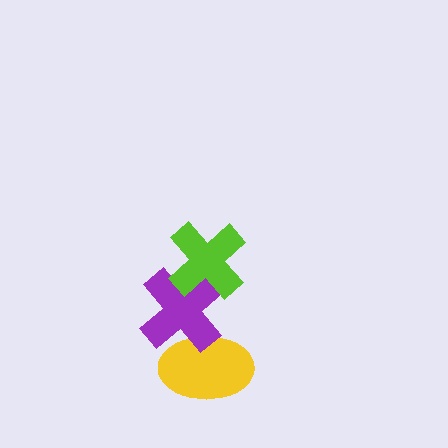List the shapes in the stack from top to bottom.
From top to bottom: the lime cross, the purple cross, the yellow ellipse.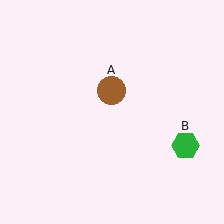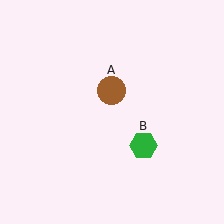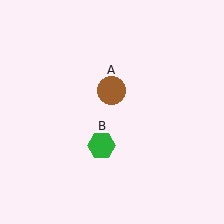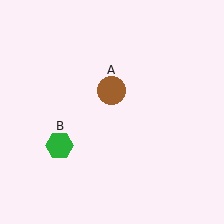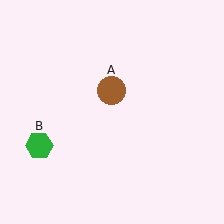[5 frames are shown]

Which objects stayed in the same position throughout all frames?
Brown circle (object A) remained stationary.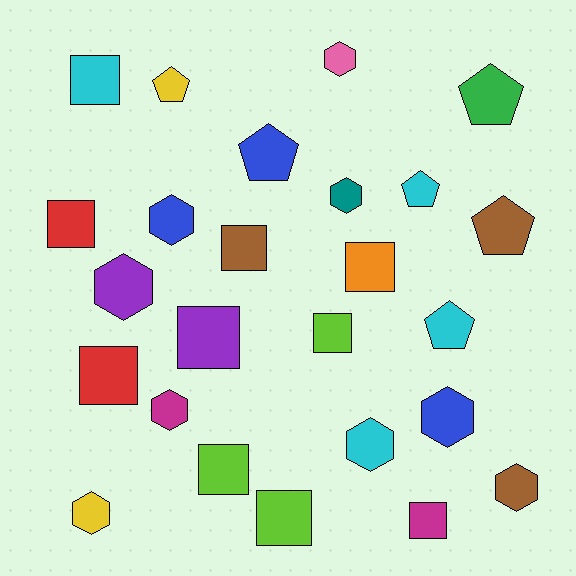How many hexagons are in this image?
There are 9 hexagons.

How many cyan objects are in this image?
There are 4 cyan objects.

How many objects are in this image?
There are 25 objects.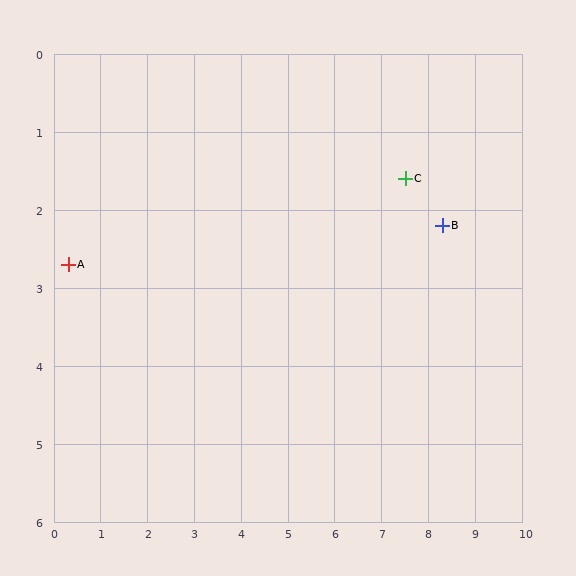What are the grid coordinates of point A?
Point A is at approximately (0.3, 2.7).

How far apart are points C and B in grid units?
Points C and B are about 1.0 grid units apart.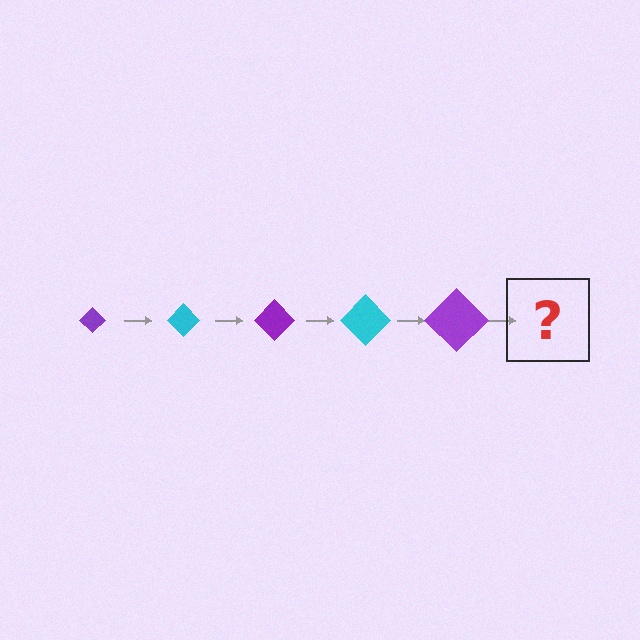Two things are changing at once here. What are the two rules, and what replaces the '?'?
The two rules are that the diamond grows larger each step and the color cycles through purple and cyan. The '?' should be a cyan diamond, larger than the previous one.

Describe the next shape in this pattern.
It should be a cyan diamond, larger than the previous one.